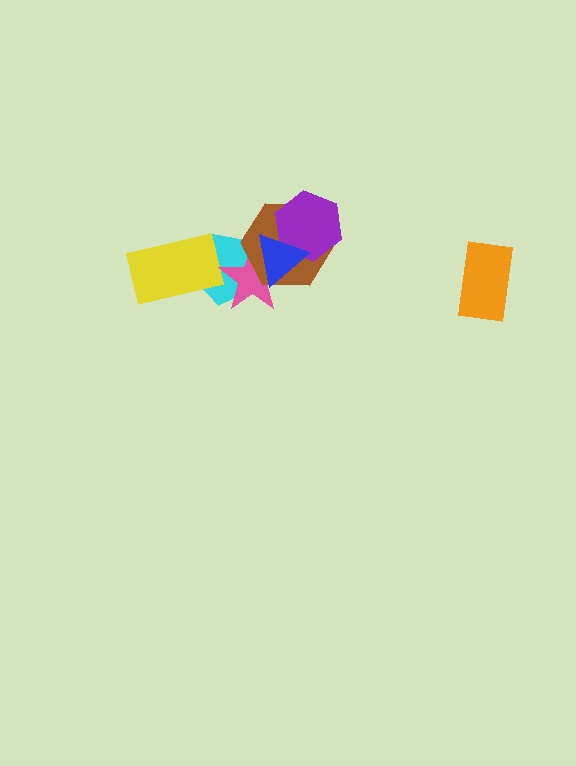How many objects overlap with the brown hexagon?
4 objects overlap with the brown hexagon.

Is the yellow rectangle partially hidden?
No, no other shape covers it.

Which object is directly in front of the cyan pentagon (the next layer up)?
The yellow rectangle is directly in front of the cyan pentagon.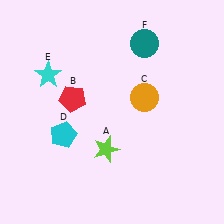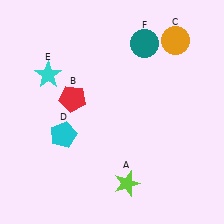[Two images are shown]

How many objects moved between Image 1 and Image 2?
2 objects moved between the two images.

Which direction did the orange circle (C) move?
The orange circle (C) moved up.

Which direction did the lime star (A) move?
The lime star (A) moved down.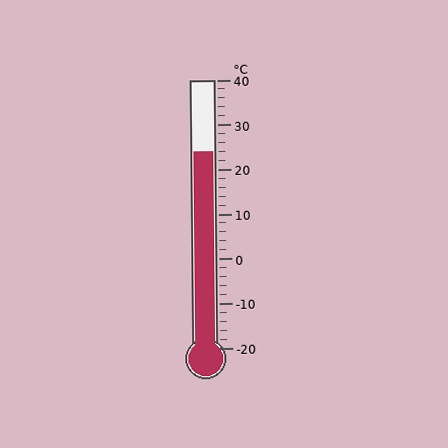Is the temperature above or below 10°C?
The temperature is above 10°C.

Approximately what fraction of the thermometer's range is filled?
The thermometer is filled to approximately 75% of its range.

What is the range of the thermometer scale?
The thermometer scale ranges from -20°C to 40°C.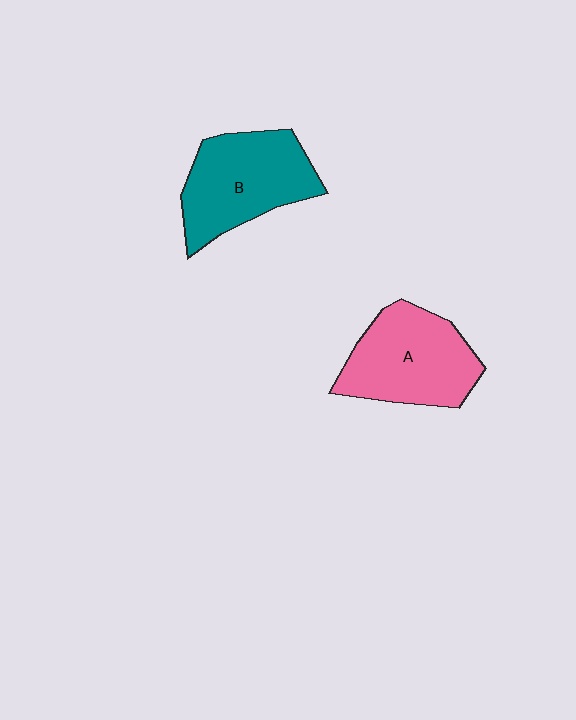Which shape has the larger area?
Shape B (teal).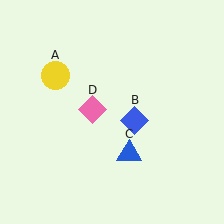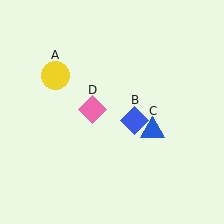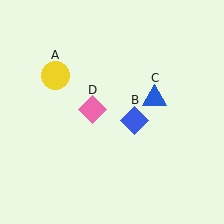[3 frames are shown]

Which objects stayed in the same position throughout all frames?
Yellow circle (object A) and blue diamond (object B) and pink diamond (object D) remained stationary.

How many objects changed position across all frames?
1 object changed position: blue triangle (object C).